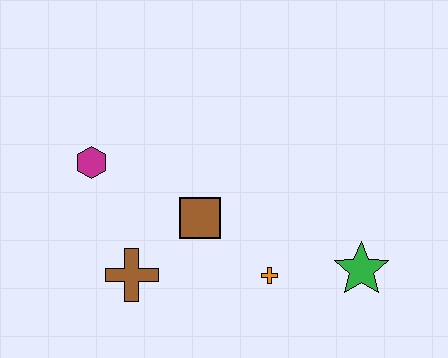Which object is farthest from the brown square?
The green star is farthest from the brown square.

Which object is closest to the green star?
The orange cross is closest to the green star.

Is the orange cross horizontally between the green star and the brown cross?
Yes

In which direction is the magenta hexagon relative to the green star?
The magenta hexagon is to the left of the green star.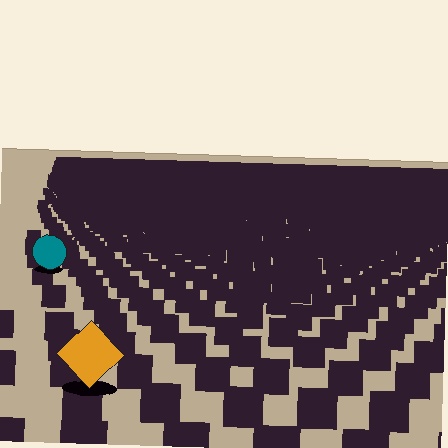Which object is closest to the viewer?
The orange diamond is closest. The texture marks near it are larger and more spread out.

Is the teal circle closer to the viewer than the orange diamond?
No. The orange diamond is closer — you can tell from the texture gradient: the ground texture is coarser near it.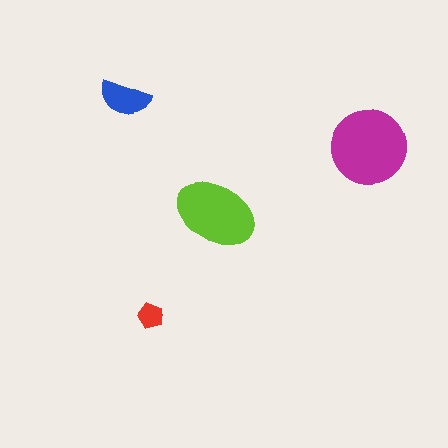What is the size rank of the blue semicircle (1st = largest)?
3rd.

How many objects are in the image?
There are 4 objects in the image.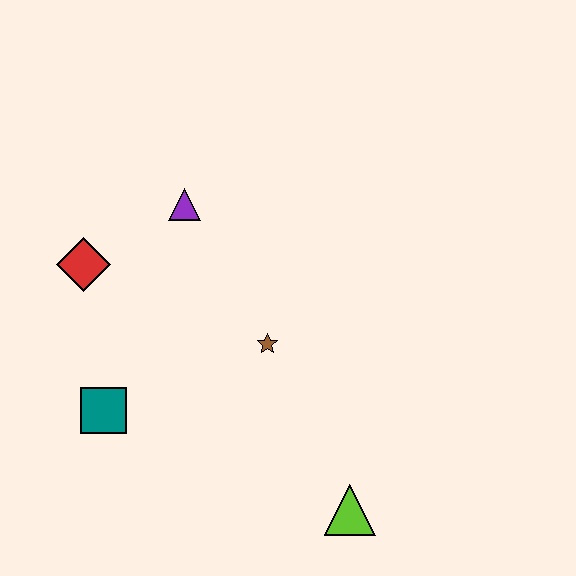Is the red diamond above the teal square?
Yes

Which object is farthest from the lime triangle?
The red diamond is farthest from the lime triangle.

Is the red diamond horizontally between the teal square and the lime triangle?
No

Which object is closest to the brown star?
The purple triangle is closest to the brown star.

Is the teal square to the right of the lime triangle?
No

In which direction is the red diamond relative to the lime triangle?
The red diamond is to the left of the lime triangle.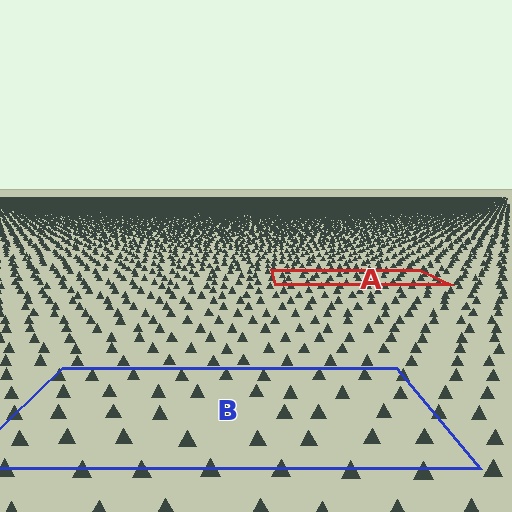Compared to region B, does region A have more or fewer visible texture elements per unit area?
Region A has more texture elements per unit area — they are packed more densely because it is farther away.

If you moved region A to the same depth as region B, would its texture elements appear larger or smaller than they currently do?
They would appear larger. At a closer depth, the same texture elements are projected at a bigger on-screen size.